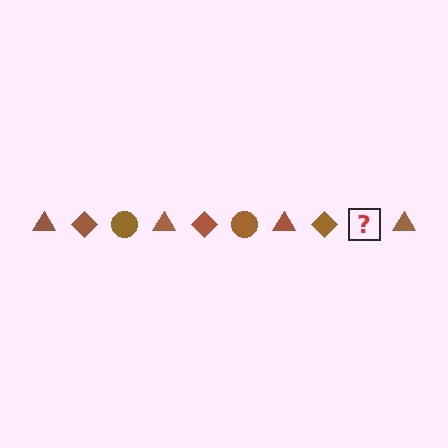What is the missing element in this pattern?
The missing element is a brown circle.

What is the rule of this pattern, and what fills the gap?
The rule is that the pattern cycles through triangle, diamond, circle shapes in brown. The gap should be filled with a brown circle.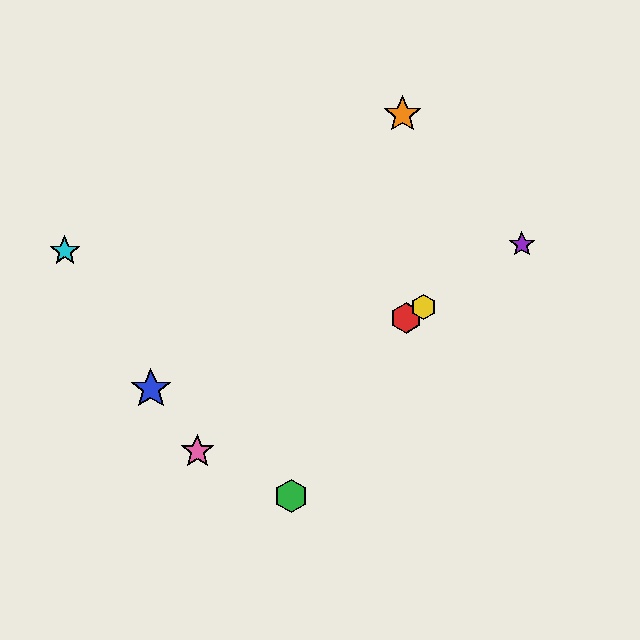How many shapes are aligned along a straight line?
4 shapes (the red hexagon, the yellow hexagon, the purple star, the pink star) are aligned along a straight line.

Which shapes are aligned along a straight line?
The red hexagon, the yellow hexagon, the purple star, the pink star are aligned along a straight line.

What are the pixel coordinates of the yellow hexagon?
The yellow hexagon is at (424, 307).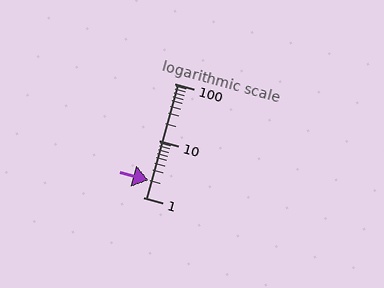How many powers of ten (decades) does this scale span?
The scale spans 2 decades, from 1 to 100.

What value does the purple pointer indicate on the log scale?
The pointer indicates approximately 2.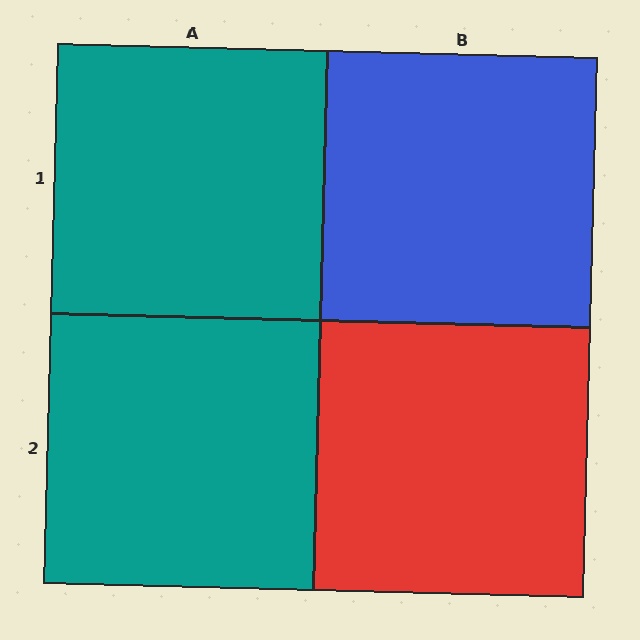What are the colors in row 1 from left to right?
Teal, blue.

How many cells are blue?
1 cell is blue.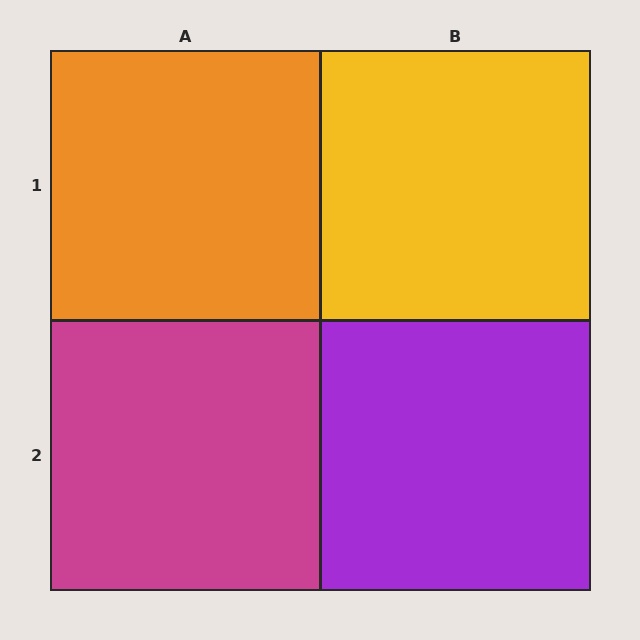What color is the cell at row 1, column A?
Orange.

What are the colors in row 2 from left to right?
Magenta, purple.